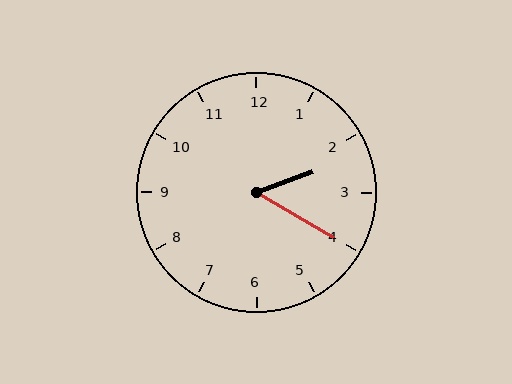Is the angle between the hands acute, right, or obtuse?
It is acute.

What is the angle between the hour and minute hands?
Approximately 50 degrees.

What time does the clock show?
2:20.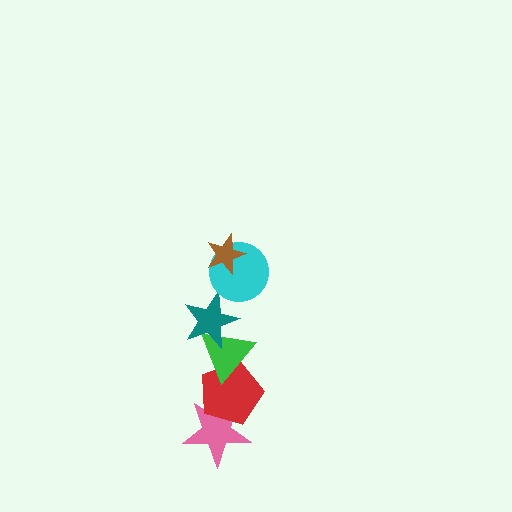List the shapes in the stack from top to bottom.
From top to bottom: the brown star, the cyan circle, the teal star, the green triangle, the red pentagon, the pink star.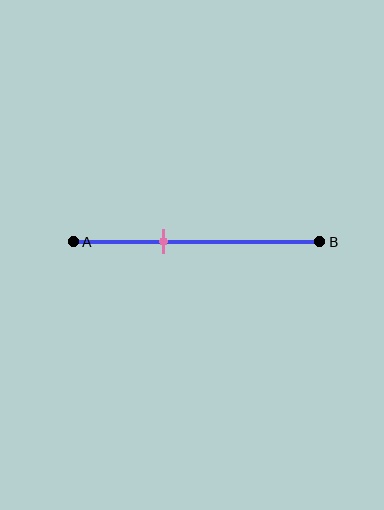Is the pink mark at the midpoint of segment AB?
No, the mark is at about 35% from A, not at the 50% midpoint.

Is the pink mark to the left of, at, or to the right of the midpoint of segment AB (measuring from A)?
The pink mark is to the left of the midpoint of segment AB.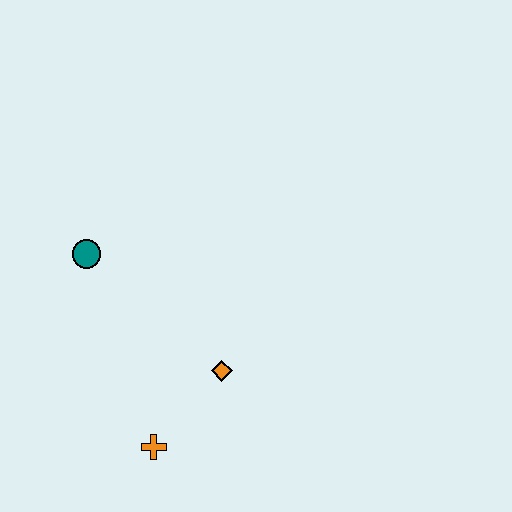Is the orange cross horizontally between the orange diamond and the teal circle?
Yes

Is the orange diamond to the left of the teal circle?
No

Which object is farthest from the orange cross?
The teal circle is farthest from the orange cross.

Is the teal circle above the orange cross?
Yes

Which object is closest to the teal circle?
The orange diamond is closest to the teal circle.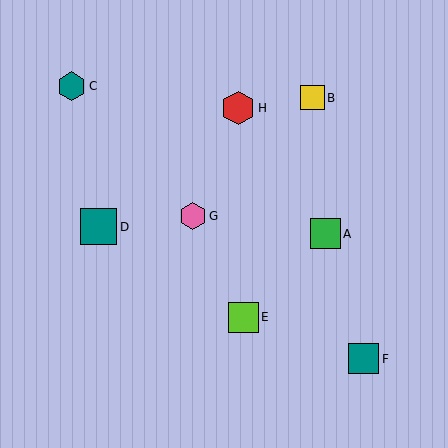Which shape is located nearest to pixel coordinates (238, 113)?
The red hexagon (labeled H) at (238, 108) is nearest to that location.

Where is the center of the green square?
The center of the green square is at (325, 234).